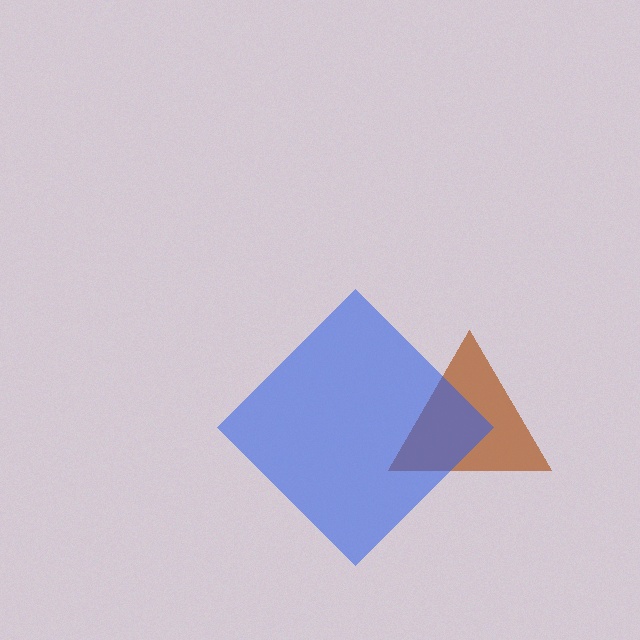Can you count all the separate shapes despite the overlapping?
Yes, there are 2 separate shapes.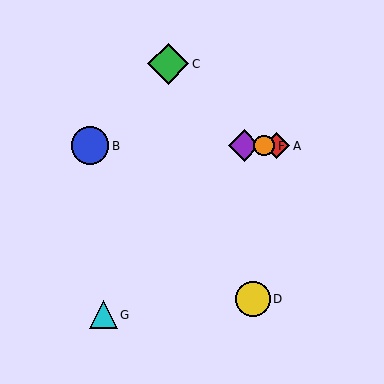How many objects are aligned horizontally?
4 objects (A, B, E, F) are aligned horizontally.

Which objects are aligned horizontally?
Objects A, B, E, F are aligned horizontally.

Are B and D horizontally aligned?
No, B is at y≈146 and D is at y≈299.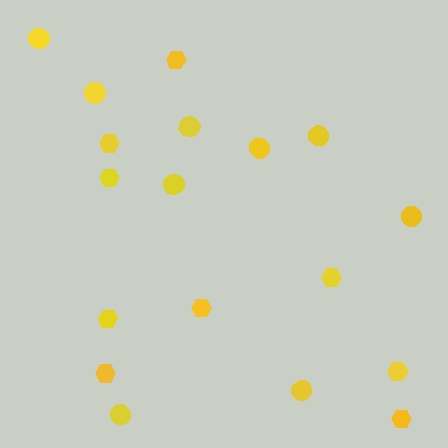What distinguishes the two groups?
There are 2 groups: one group of hexagons (9) and one group of circles (9).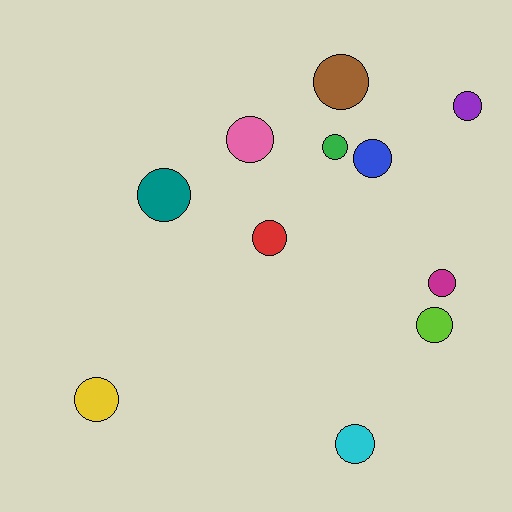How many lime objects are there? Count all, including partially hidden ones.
There is 1 lime object.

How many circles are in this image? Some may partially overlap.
There are 11 circles.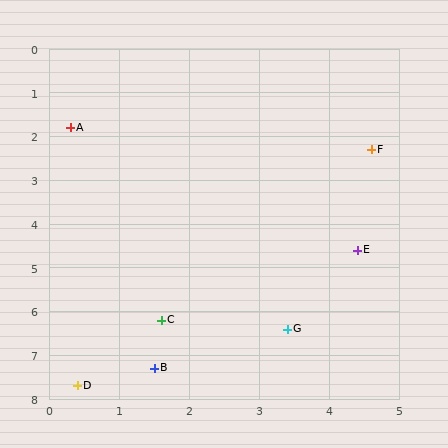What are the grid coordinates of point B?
Point B is at approximately (1.5, 7.3).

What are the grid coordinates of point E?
Point E is at approximately (4.4, 4.6).